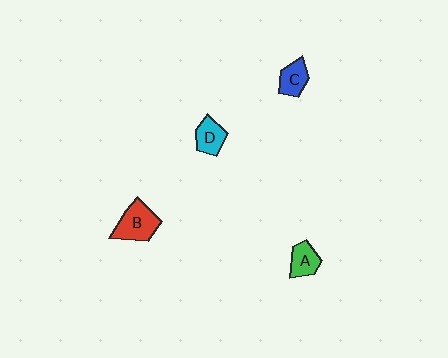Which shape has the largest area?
Shape B (red).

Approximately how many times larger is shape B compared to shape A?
Approximately 1.6 times.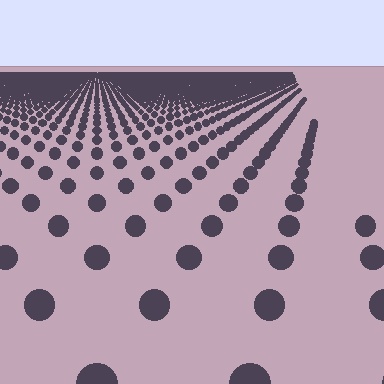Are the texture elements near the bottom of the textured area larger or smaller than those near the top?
Larger. Near the bottom, elements are closer to the viewer and appear at a bigger on-screen size.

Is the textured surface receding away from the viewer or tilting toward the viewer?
The surface is receding away from the viewer. Texture elements get smaller and denser toward the top.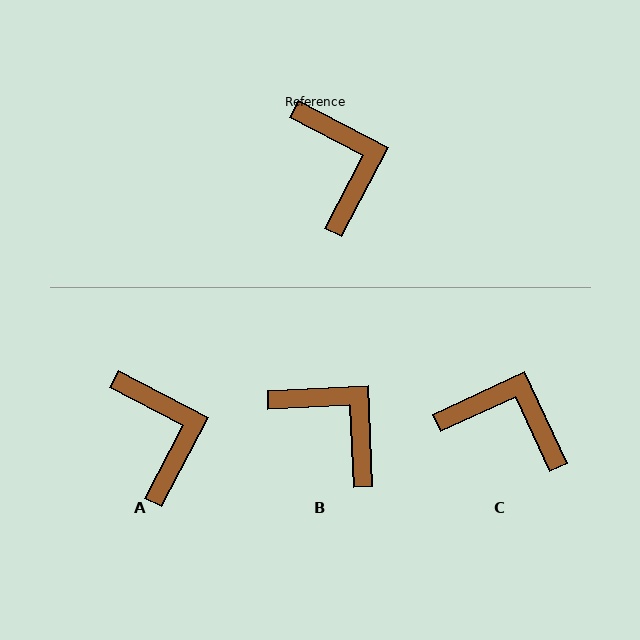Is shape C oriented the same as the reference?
No, it is off by about 52 degrees.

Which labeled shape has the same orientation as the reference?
A.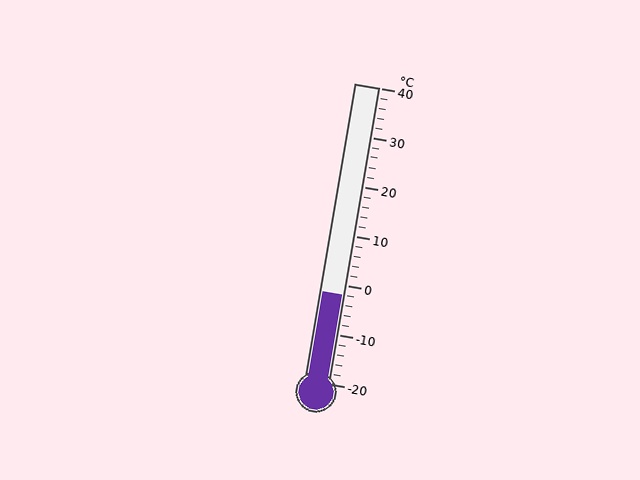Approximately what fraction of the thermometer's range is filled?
The thermometer is filled to approximately 30% of its range.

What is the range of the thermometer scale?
The thermometer scale ranges from -20°C to 40°C.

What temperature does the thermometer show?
The thermometer shows approximately -2°C.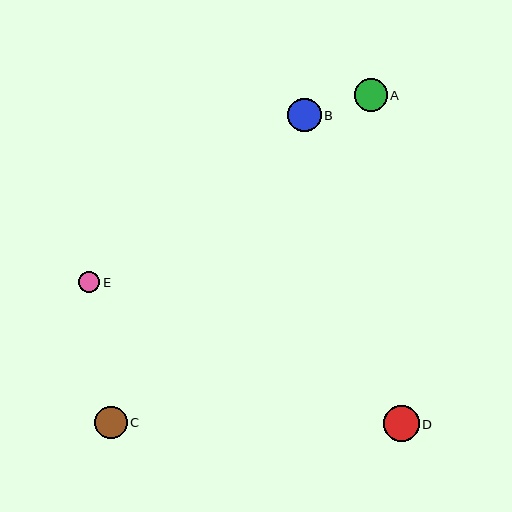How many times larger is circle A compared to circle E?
Circle A is approximately 1.6 times the size of circle E.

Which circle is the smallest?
Circle E is the smallest with a size of approximately 21 pixels.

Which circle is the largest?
Circle D is the largest with a size of approximately 36 pixels.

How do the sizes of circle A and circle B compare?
Circle A and circle B are approximately the same size.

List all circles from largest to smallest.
From largest to smallest: D, A, B, C, E.